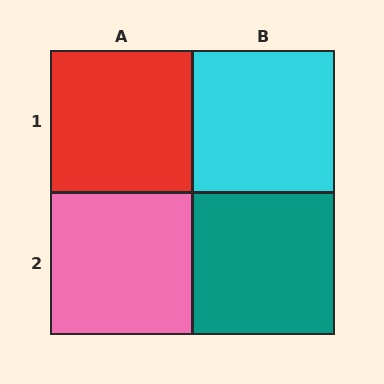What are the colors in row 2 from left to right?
Pink, teal.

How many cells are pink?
1 cell is pink.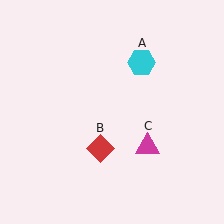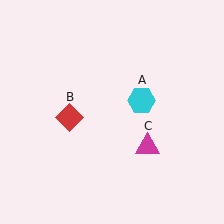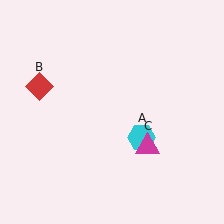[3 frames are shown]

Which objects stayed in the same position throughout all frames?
Magenta triangle (object C) remained stationary.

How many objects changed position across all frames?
2 objects changed position: cyan hexagon (object A), red diamond (object B).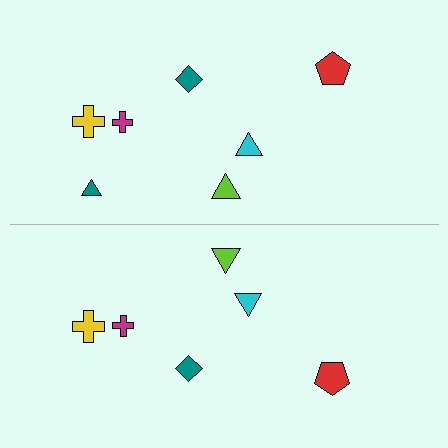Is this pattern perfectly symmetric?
No, the pattern is not perfectly symmetric. A teal triangle is missing from the bottom side.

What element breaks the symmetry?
A teal triangle is missing from the bottom side.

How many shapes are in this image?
There are 13 shapes in this image.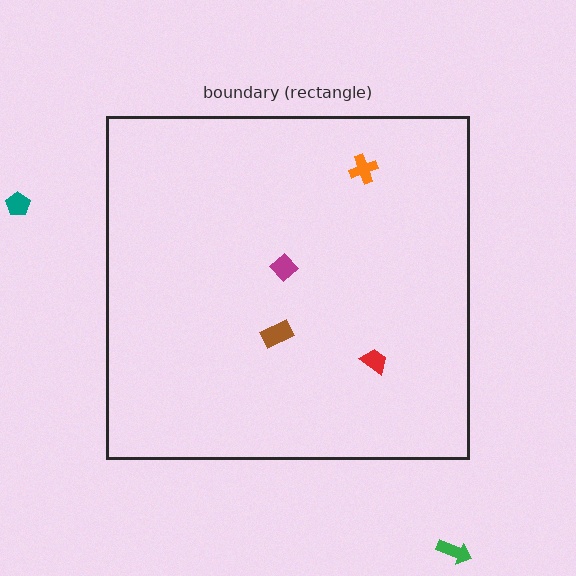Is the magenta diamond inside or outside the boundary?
Inside.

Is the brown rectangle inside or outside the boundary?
Inside.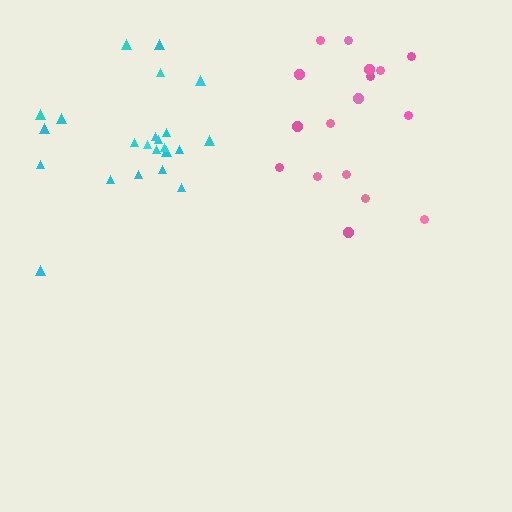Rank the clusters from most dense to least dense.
cyan, pink.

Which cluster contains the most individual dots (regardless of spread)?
Cyan (23).